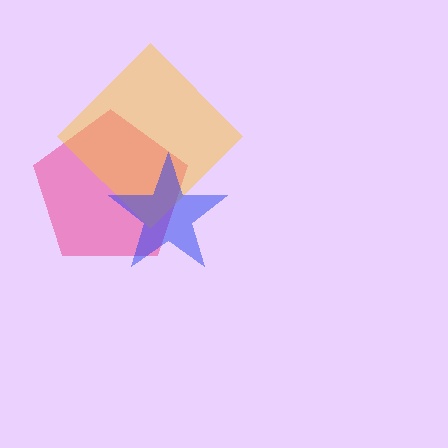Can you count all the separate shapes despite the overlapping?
Yes, there are 3 separate shapes.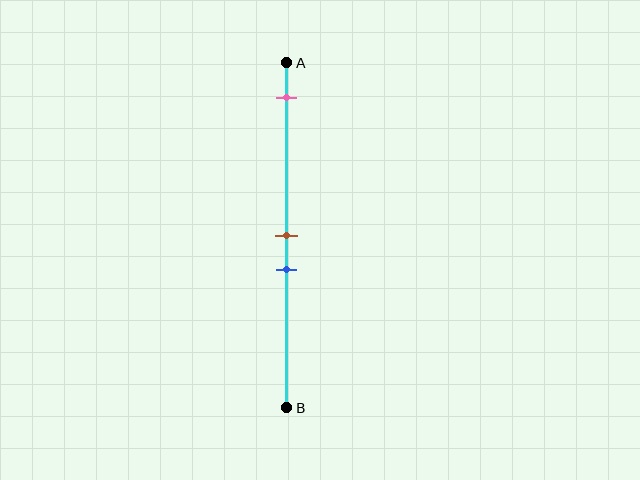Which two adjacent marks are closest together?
The brown and blue marks are the closest adjacent pair.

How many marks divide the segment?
There are 3 marks dividing the segment.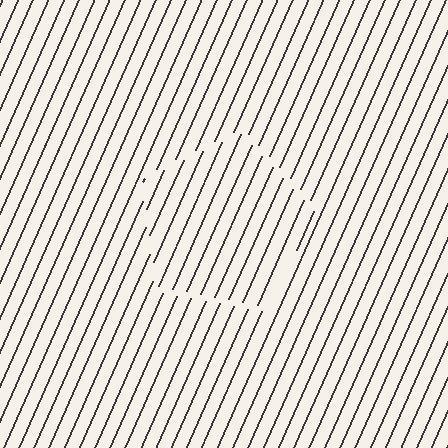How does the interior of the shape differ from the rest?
The interior of the shape contains the same grating, shifted by half a period — the contour is defined by the phase discontinuity where line-ends from the inner and outer gratings abut.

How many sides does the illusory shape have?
5 sides — the line-ends trace a pentagon.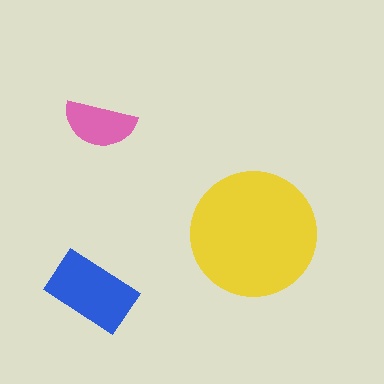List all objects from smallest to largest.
The pink semicircle, the blue rectangle, the yellow circle.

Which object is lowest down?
The blue rectangle is bottommost.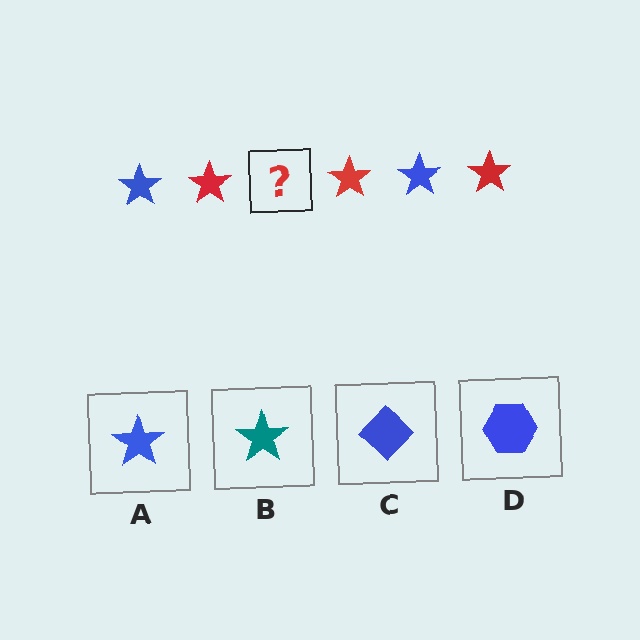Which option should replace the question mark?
Option A.